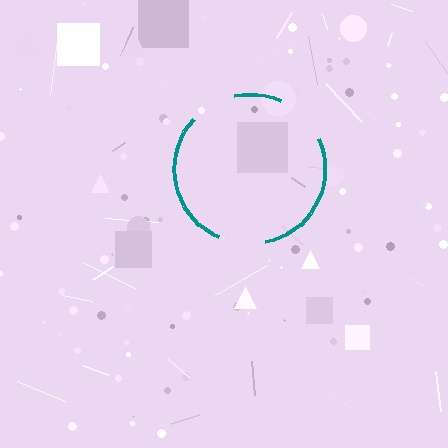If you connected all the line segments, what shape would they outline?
They would outline a circle.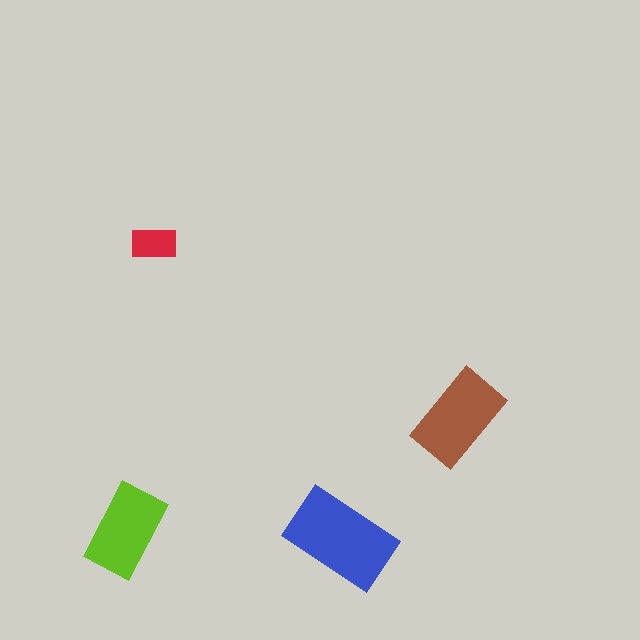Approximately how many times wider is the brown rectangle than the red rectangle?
About 2 times wider.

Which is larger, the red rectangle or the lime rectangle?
The lime one.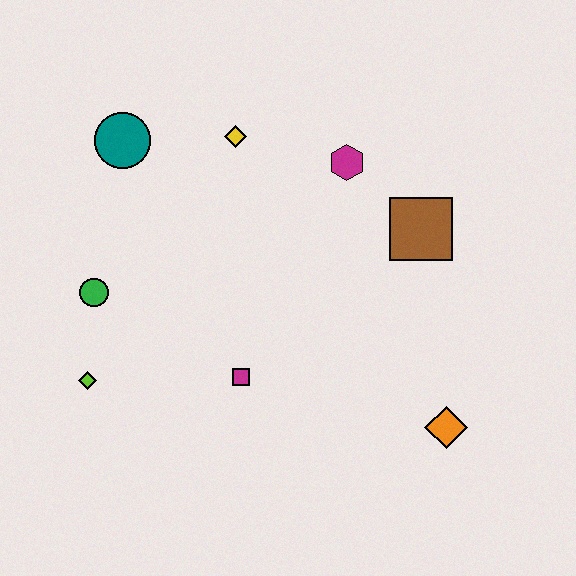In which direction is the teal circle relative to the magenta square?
The teal circle is above the magenta square.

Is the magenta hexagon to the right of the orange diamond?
No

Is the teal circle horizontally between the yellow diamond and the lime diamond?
Yes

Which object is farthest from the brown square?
The lime diamond is farthest from the brown square.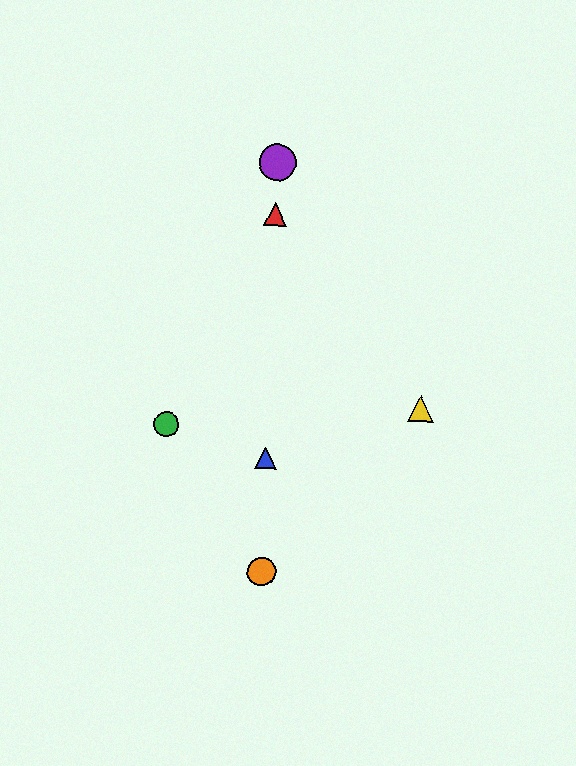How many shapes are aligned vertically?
4 shapes (the red triangle, the blue triangle, the purple circle, the orange circle) are aligned vertically.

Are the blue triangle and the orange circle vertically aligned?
Yes, both are at x≈266.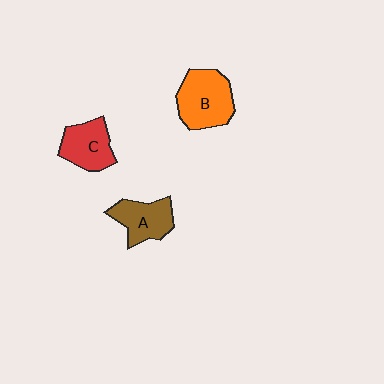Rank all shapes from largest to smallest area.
From largest to smallest: B (orange), C (red), A (brown).